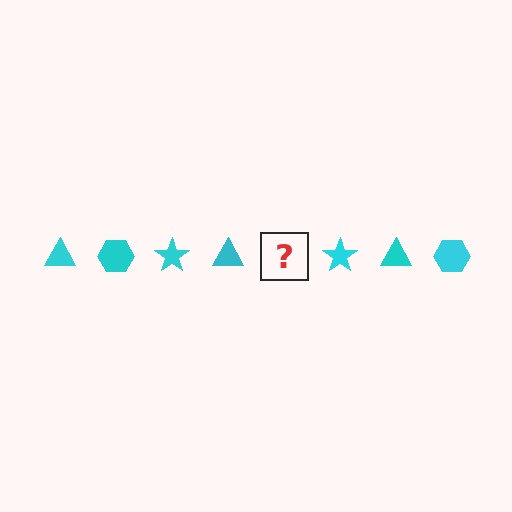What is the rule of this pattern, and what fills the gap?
The rule is that the pattern cycles through triangle, hexagon, star shapes in cyan. The gap should be filled with a cyan hexagon.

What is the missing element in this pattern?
The missing element is a cyan hexagon.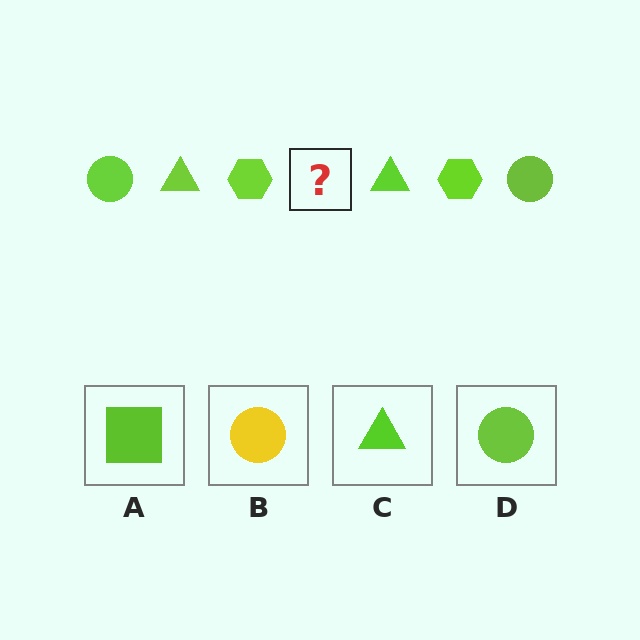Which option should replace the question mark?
Option D.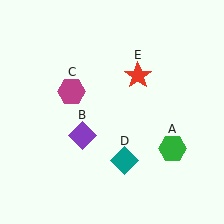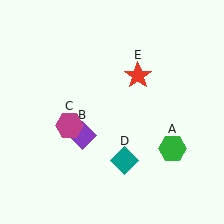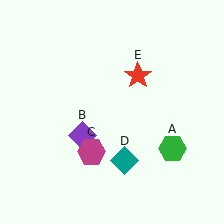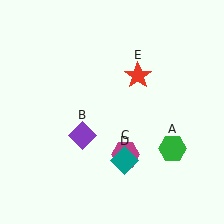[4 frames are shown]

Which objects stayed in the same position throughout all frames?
Green hexagon (object A) and purple diamond (object B) and teal diamond (object D) and red star (object E) remained stationary.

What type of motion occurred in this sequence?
The magenta hexagon (object C) rotated counterclockwise around the center of the scene.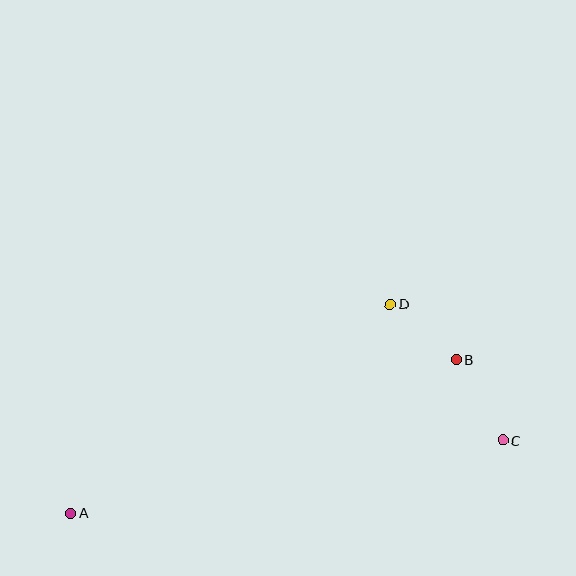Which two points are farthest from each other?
Points A and C are farthest from each other.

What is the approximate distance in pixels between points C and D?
The distance between C and D is approximately 176 pixels.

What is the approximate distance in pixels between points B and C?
The distance between B and C is approximately 93 pixels.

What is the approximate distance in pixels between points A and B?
The distance between A and B is approximately 414 pixels.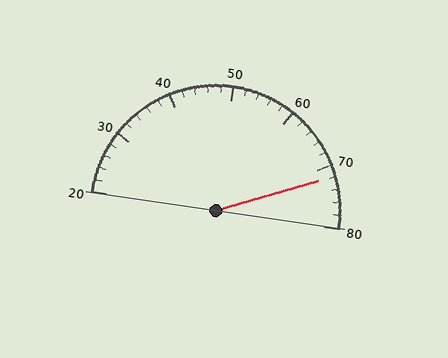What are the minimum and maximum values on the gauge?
The gauge ranges from 20 to 80.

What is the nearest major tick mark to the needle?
The nearest major tick mark is 70.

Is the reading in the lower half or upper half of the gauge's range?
The reading is in the upper half of the range (20 to 80).